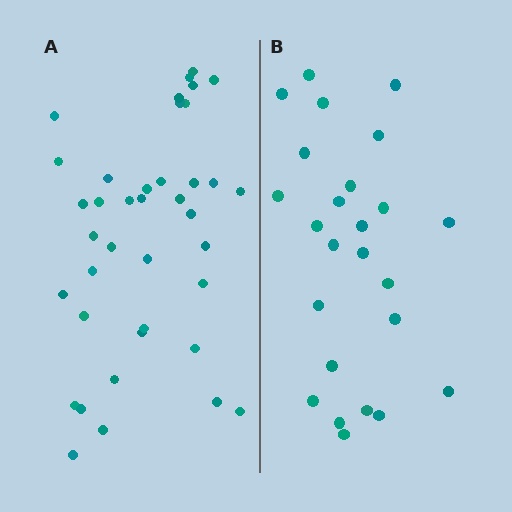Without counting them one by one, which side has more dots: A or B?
Region A (the left region) has more dots.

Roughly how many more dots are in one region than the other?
Region A has approximately 15 more dots than region B.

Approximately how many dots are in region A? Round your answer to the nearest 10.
About 40 dots. (The exact count is 39, which rounds to 40.)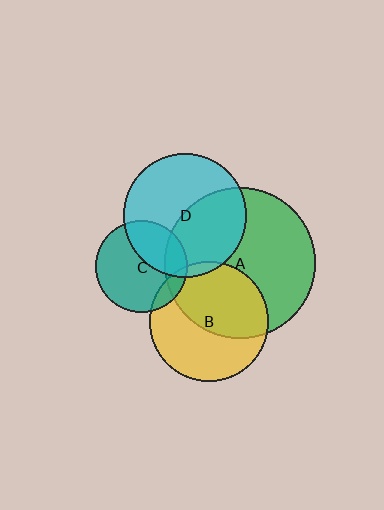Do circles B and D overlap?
Yes.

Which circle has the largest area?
Circle A (green).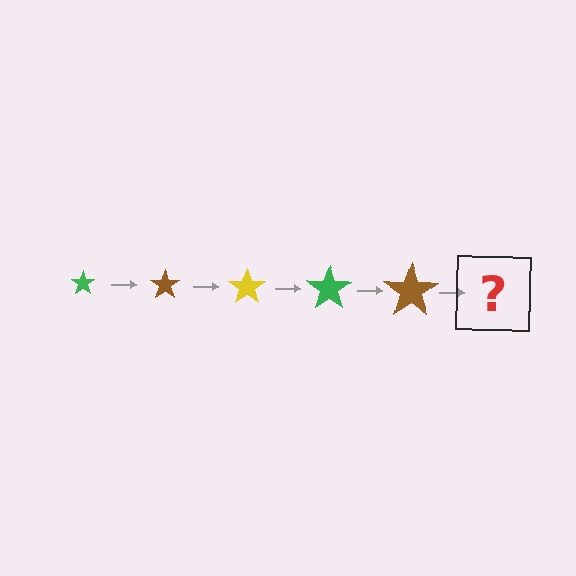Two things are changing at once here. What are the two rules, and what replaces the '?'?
The two rules are that the star grows larger each step and the color cycles through green, brown, and yellow. The '?' should be a yellow star, larger than the previous one.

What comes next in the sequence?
The next element should be a yellow star, larger than the previous one.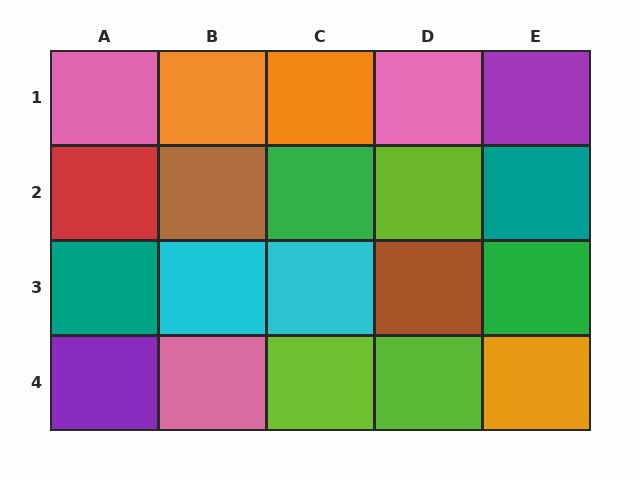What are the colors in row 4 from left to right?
Purple, pink, lime, lime, orange.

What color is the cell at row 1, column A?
Pink.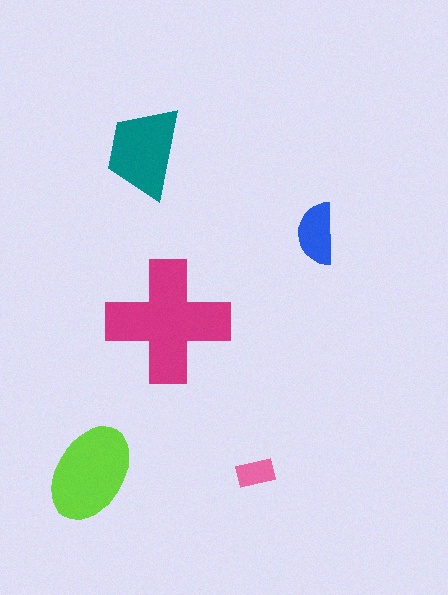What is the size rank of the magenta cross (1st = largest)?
1st.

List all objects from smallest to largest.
The pink rectangle, the blue semicircle, the teal trapezoid, the lime ellipse, the magenta cross.